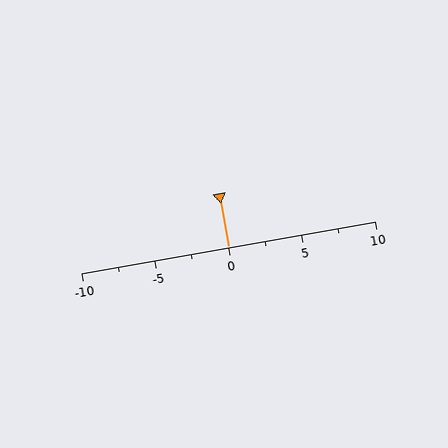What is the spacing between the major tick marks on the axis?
The major ticks are spaced 5 apart.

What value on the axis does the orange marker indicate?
The marker indicates approximately 0.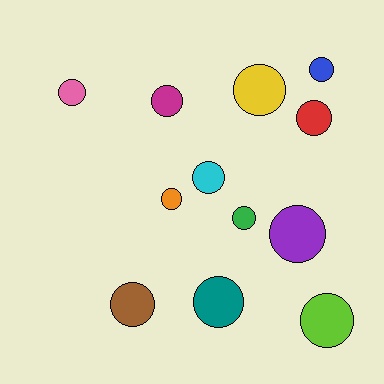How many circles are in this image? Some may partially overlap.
There are 12 circles.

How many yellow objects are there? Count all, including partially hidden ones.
There is 1 yellow object.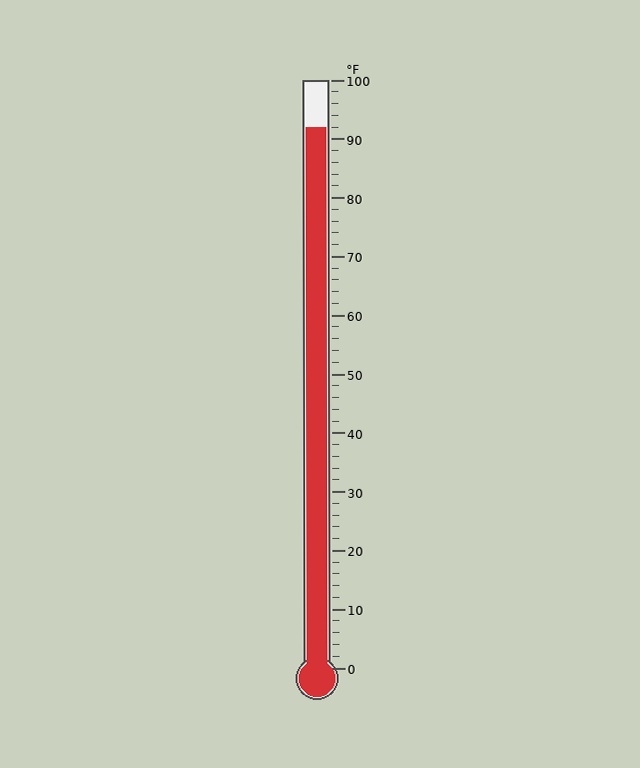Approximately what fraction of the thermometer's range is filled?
The thermometer is filled to approximately 90% of its range.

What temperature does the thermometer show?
The thermometer shows approximately 92°F.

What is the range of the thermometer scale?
The thermometer scale ranges from 0°F to 100°F.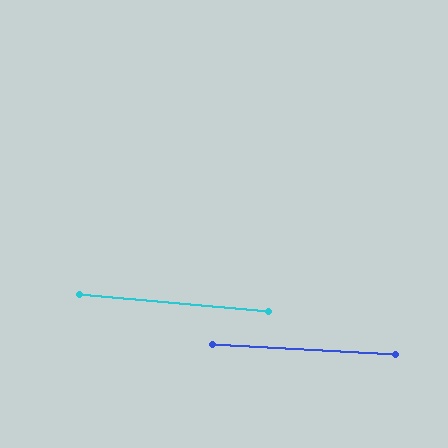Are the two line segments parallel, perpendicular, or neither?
Parallel — their directions differ by only 1.8°.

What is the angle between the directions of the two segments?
Approximately 2 degrees.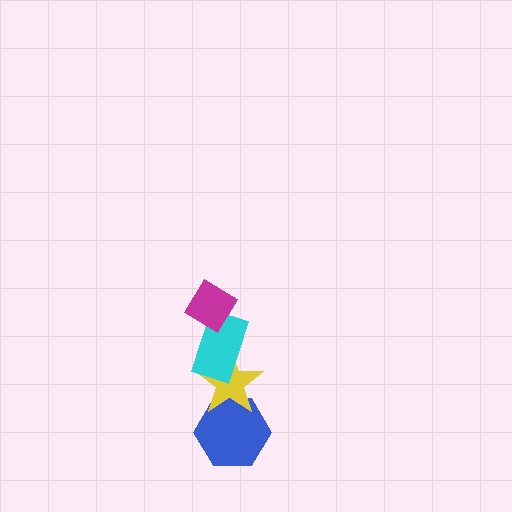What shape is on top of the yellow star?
The cyan rectangle is on top of the yellow star.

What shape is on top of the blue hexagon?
The yellow star is on top of the blue hexagon.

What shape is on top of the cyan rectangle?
The magenta diamond is on top of the cyan rectangle.